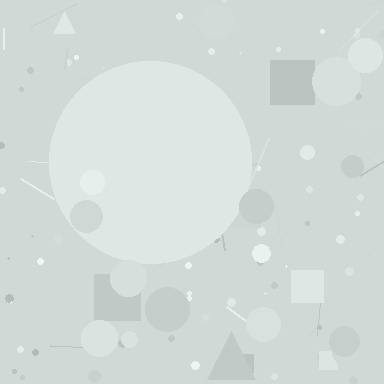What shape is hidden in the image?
A circle is hidden in the image.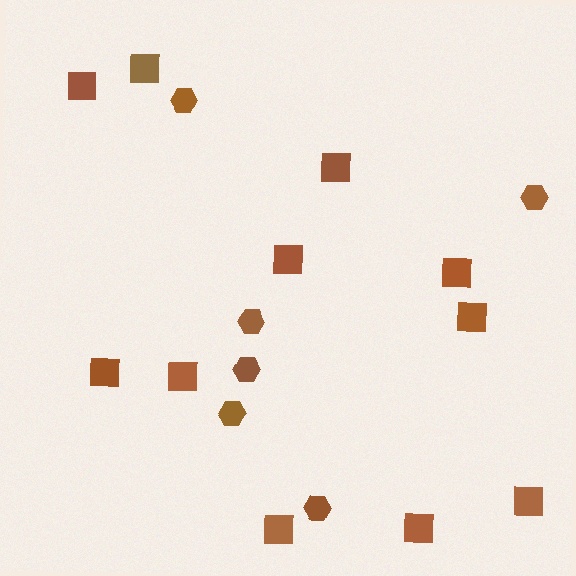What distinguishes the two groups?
There are 2 groups: one group of squares (11) and one group of hexagons (6).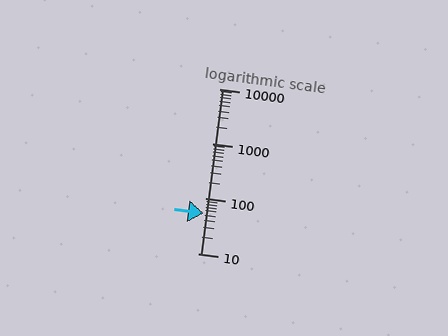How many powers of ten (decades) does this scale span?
The scale spans 3 decades, from 10 to 10000.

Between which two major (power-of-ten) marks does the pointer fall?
The pointer is between 10 and 100.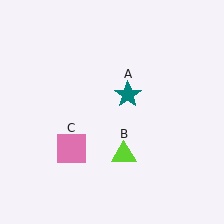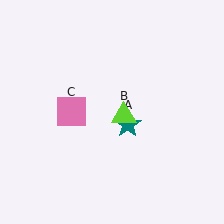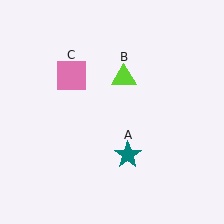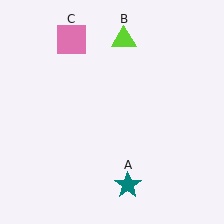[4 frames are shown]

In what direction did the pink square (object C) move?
The pink square (object C) moved up.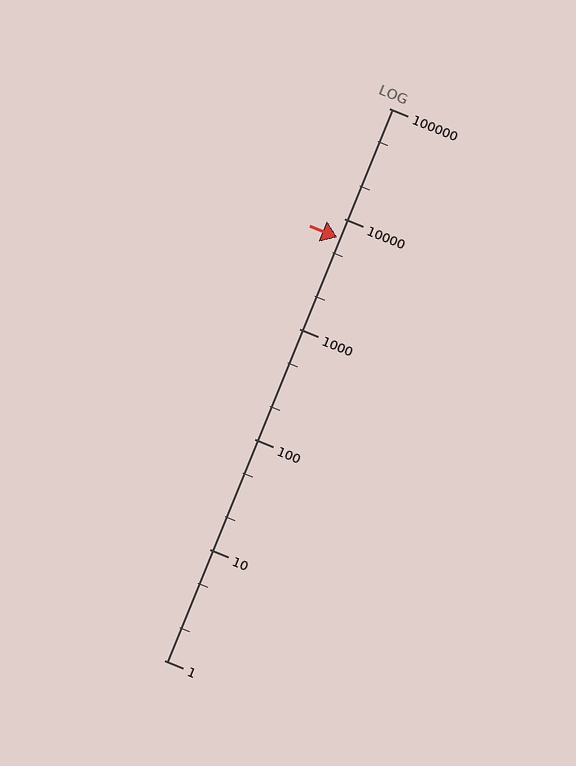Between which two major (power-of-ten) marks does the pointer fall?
The pointer is between 1000 and 10000.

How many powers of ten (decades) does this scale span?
The scale spans 5 decades, from 1 to 100000.